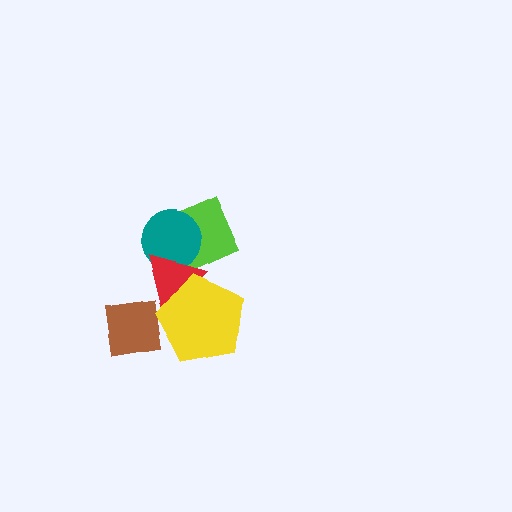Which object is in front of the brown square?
The yellow pentagon is in front of the brown square.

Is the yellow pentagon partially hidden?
No, no other shape covers it.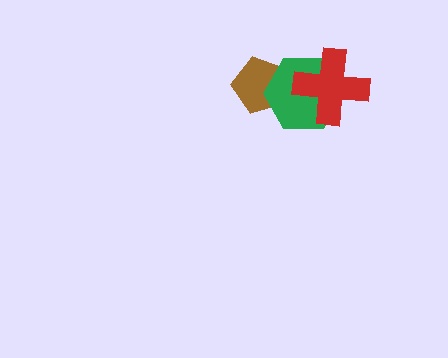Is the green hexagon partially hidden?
Yes, it is partially covered by another shape.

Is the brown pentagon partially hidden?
Yes, it is partially covered by another shape.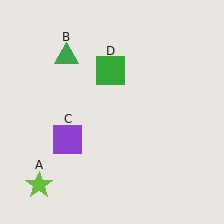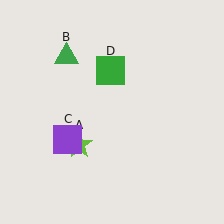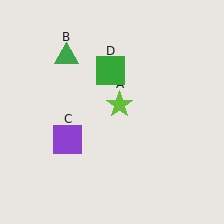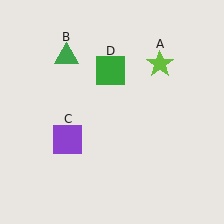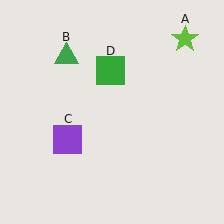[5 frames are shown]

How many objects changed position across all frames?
1 object changed position: lime star (object A).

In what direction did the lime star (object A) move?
The lime star (object A) moved up and to the right.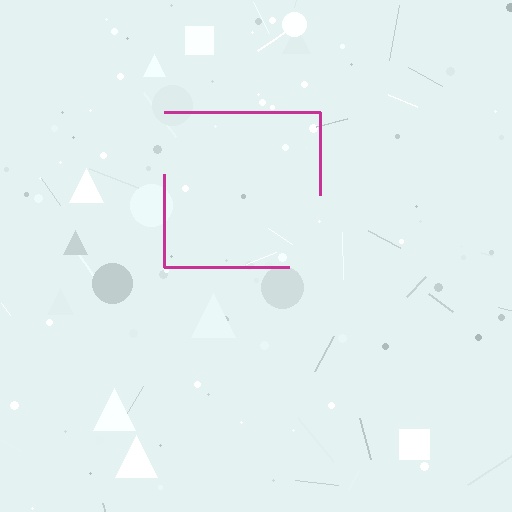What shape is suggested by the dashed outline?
The dashed outline suggests a square.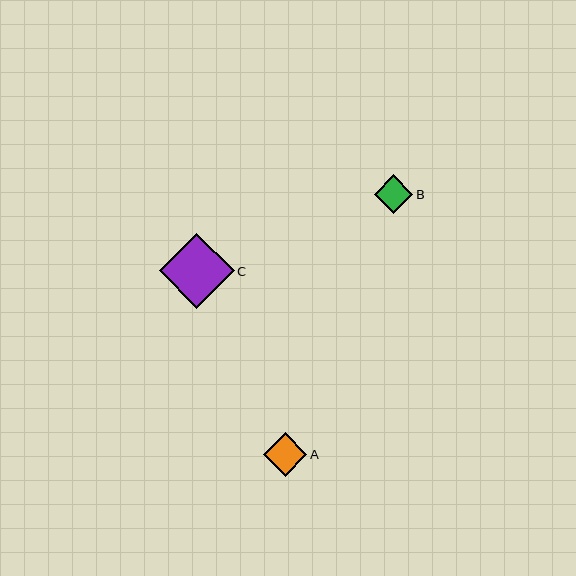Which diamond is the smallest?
Diamond B is the smallest with a size of approximately 39 pixels.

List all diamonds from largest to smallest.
From largest to smallest: C, A, B.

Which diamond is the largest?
Diamond C is the largest with a size of approximately 75 pixels.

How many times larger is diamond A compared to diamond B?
Diamond A is approximately 1.1 times the size of diamond B.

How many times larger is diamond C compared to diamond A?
Diamond C is approximately 1.7 times the size of diamond A.